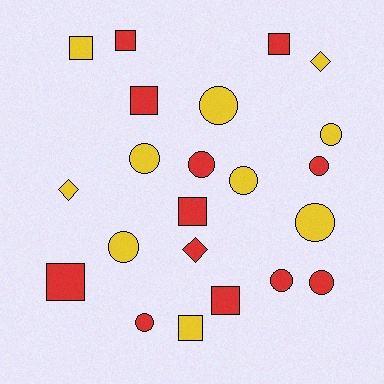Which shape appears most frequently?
Circle, with 11 objects.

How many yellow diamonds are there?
There are 2 yellow diamonds.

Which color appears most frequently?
Red, with 12 objects.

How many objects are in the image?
There are 22 objects.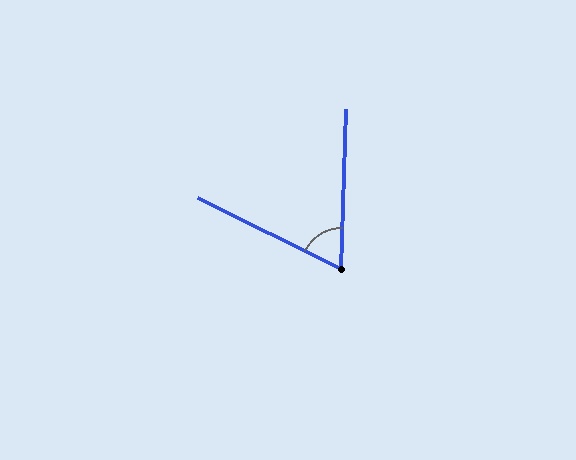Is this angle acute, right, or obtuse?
It is acute.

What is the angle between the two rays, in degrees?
Approximately 65 degrees.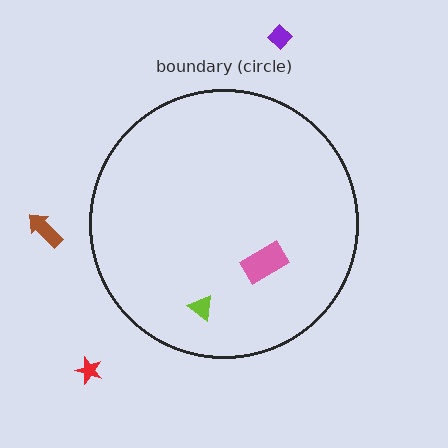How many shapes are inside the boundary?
2 inside, 3 outside.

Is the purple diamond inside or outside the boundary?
Outside.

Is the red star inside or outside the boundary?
Outside.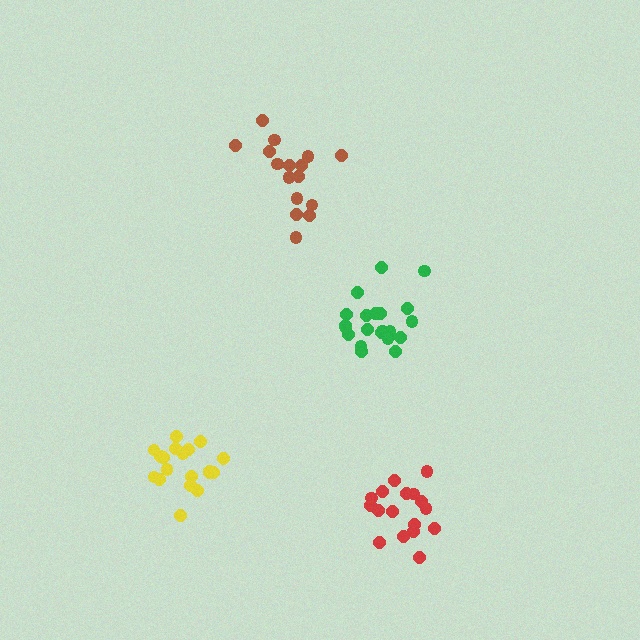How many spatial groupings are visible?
There are 4 spatial groupings.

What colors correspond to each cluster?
The clusters are colored: yellow, brown, green, red.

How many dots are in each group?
Group 1: 19 dots, Group 2: 16 dots, Group 3: 21 dots, Group 4: 17 dots (73 total).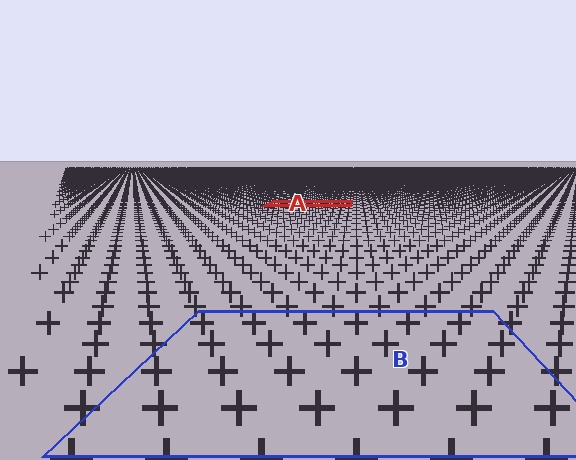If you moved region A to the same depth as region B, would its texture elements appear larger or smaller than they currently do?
They would appear larger. At a closer depth, the same texture elements are projected at a bigger on-screen size.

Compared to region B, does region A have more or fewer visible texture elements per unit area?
Region A has more texture elements per unit area — they are packed more densely because it is farther away.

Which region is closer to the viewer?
Region B is closer. The texture elements there are larger and more spread out.